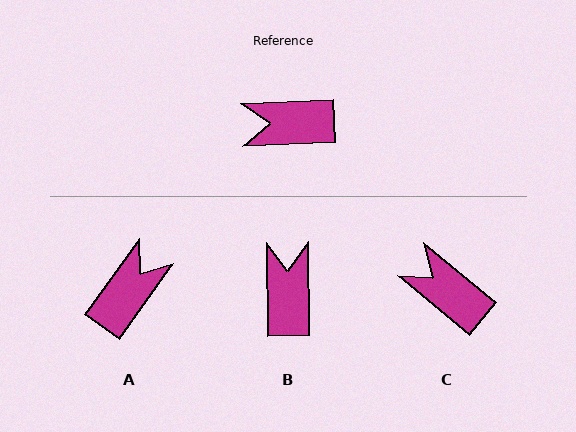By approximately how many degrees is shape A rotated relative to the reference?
Approximately 128 degrees clockwise.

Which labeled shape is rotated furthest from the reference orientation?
A, about 128 degrees away.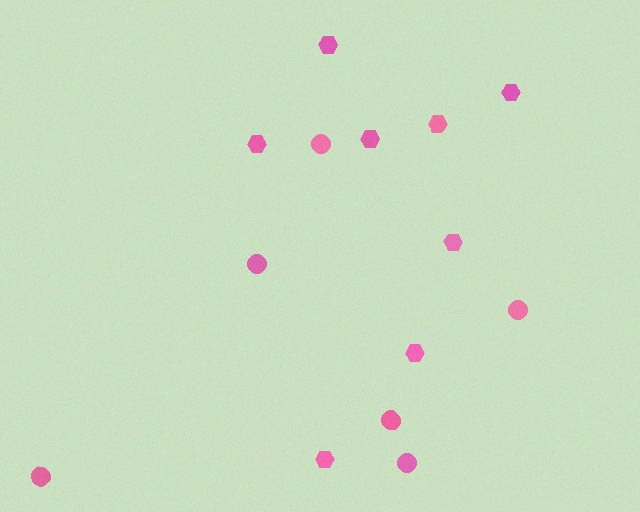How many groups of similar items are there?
There are 2 groups: one group of circles (6) and one group of hexagons (8).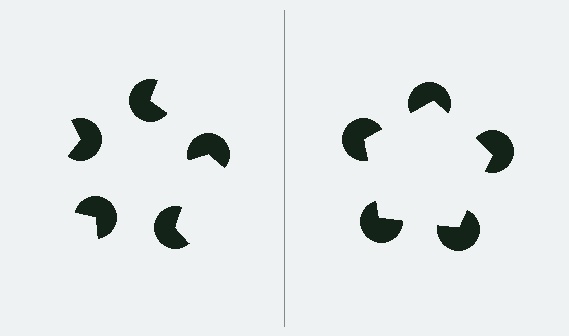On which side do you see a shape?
An illusory pentagon appears on the right side. On the left side the wedge cuts are rotated, so no coherent shape forms.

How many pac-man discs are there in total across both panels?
10 — 5 on each side.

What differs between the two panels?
The pac-man discs are positioned identically on both sides; only the wedge orientations differ. On the right they align to a pentagon; on the left they are misaligned.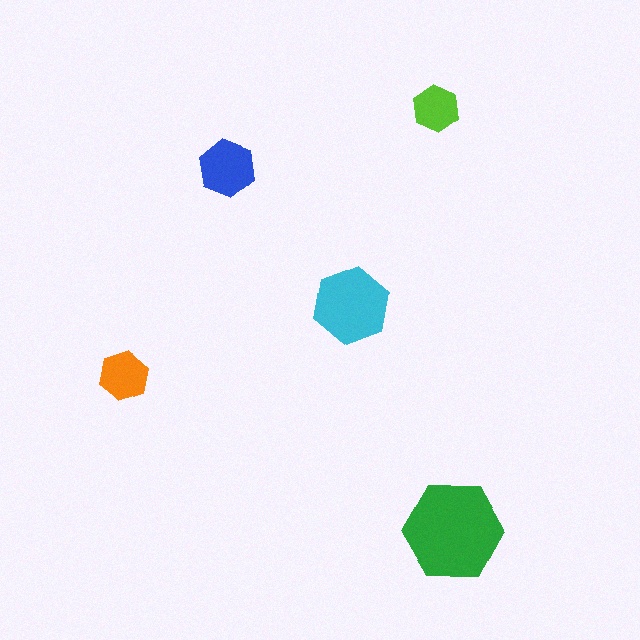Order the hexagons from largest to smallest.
the green one, the cyan one, the blue one, the orange one, the lime one.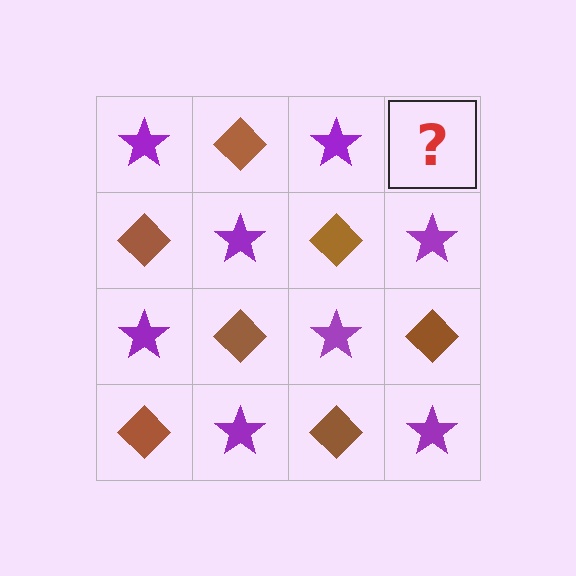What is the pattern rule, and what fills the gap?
The rule is that it alternates purple star and brown diamond in a checkerboard pattern. The gap should be filled with a brown diamond.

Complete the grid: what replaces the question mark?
The question mark should be replaced with a brown diamond.